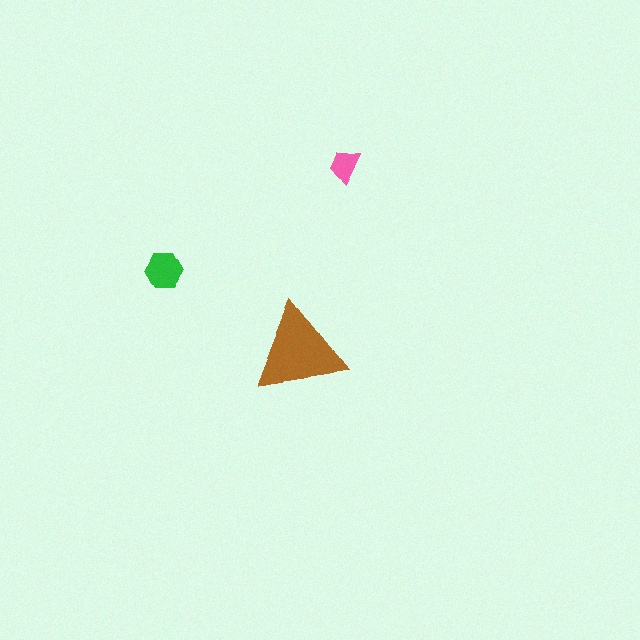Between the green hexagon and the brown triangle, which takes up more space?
The brown triangle.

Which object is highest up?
The pink trapezoid is topmost.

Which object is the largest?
The brown triangle.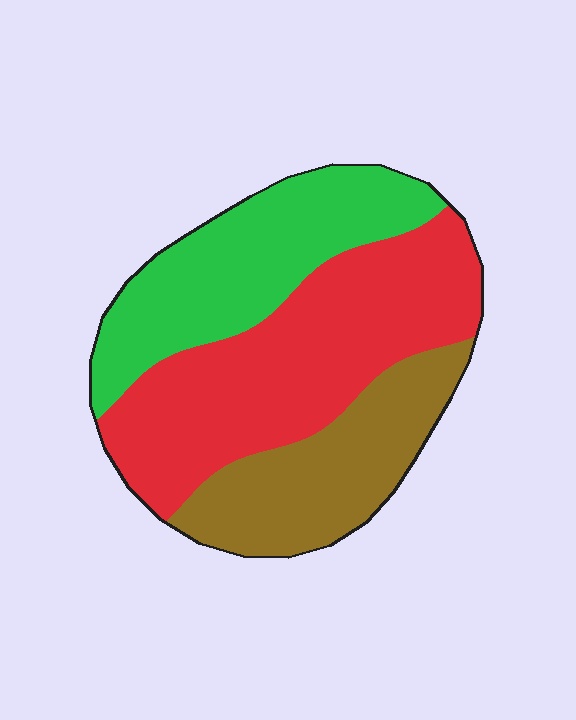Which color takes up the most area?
Red, at roughly 45%.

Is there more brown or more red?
Red.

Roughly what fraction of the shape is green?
Green covers around 30% of the shape.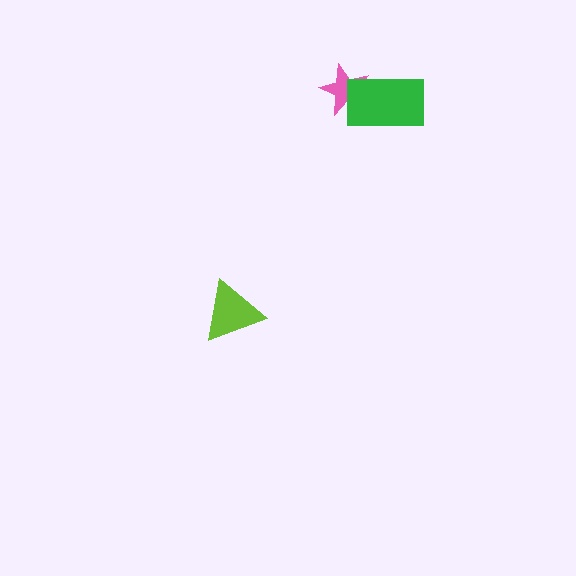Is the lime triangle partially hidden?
No, no other shape covers it.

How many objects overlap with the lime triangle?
0 objects overlap with the lime triangle.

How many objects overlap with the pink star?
1 object overlaps with the pink star.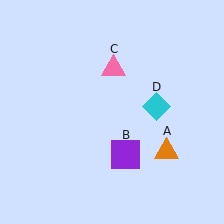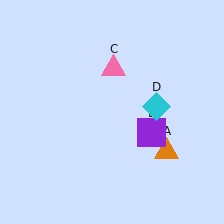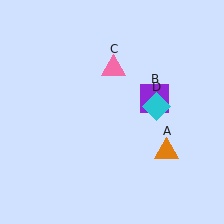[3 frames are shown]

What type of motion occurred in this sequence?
The purple square (object B) rotated counterclockwise around the center of the scene.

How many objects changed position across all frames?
1 object changed position: purple square (object B).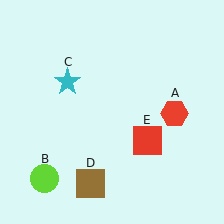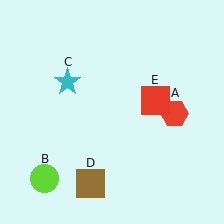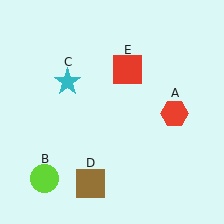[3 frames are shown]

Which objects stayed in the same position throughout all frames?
Red hexagon (object A) and lime circle (object B) and cyan star (object C) and brown square (object D) remained stationary.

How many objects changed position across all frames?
1 object changed position: red square (object E).